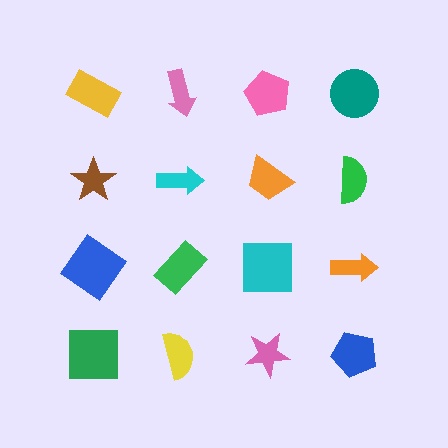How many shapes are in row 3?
4 shapes.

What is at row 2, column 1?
A brown star.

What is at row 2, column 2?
A cyan arrow.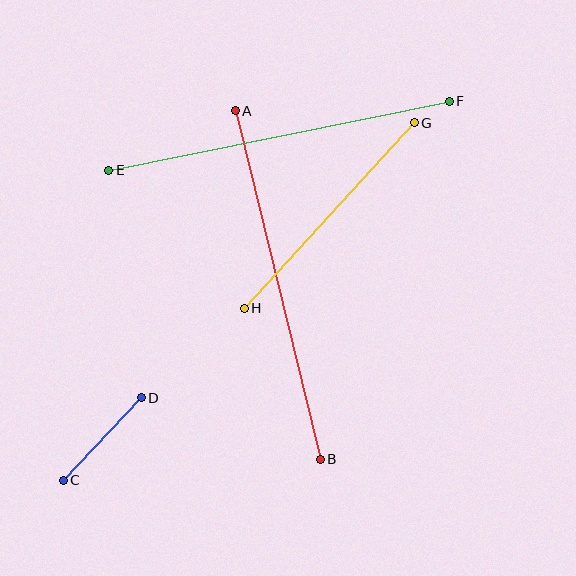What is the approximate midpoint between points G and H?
The midpoint is at approximately (329, 215) pixels.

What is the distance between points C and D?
The distance is approximately 113 pixels.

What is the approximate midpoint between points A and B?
The midpoint is at approximately (278, 285) pixels.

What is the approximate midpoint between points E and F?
The midpoint is at approximately (279, 136) pixels.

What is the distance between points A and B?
The distance is approximately 359 pixels.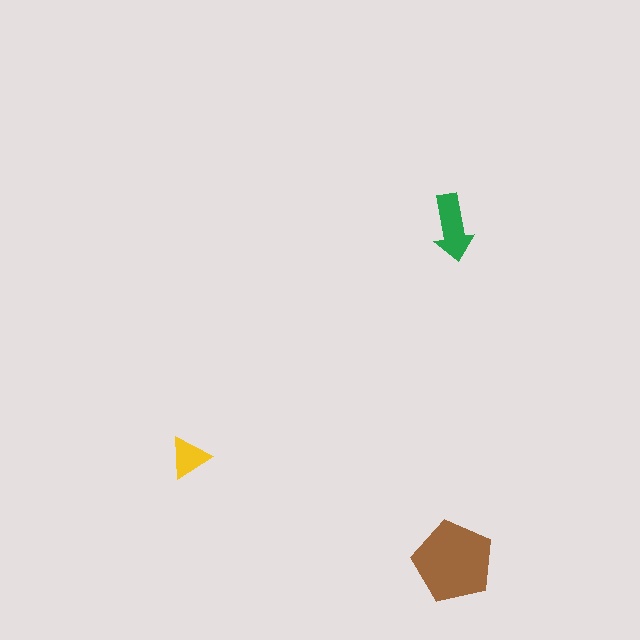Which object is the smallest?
The yellow triangle.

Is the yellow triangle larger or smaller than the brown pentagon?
Smaller.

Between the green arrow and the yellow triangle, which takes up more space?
The green arrow.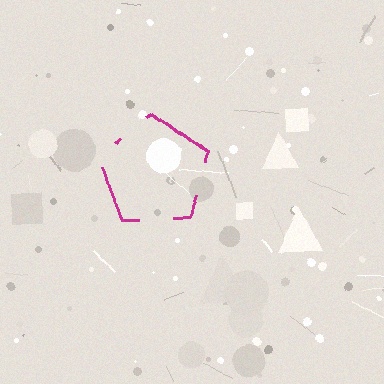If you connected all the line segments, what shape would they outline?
They would outline a pentagon.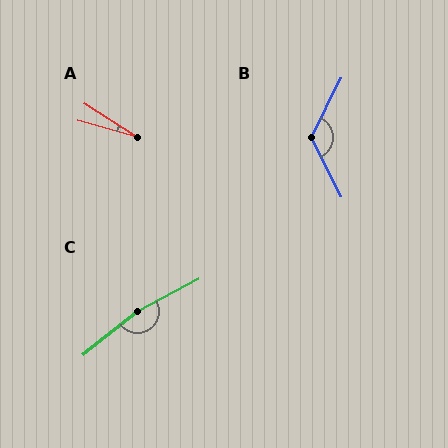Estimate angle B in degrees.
Approximately 128 degrees.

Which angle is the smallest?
A, at approximately 18 degrees.